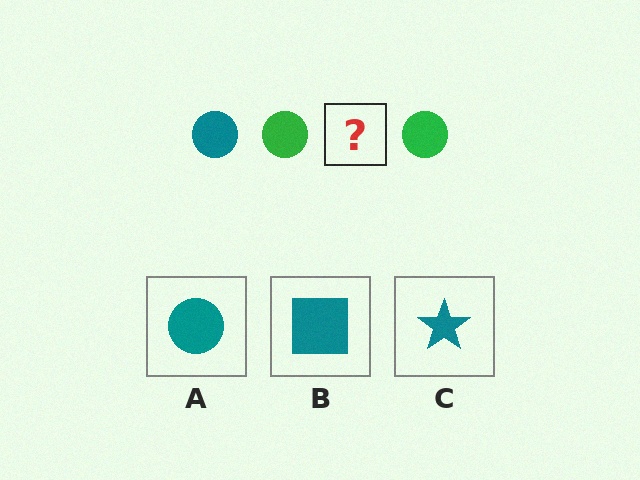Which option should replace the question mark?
Option A.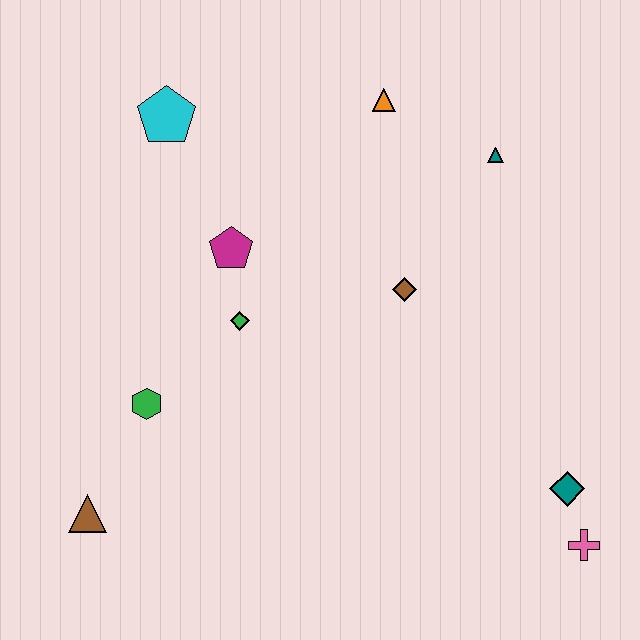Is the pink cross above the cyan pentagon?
No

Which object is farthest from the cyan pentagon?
The pink cross is farthest from the cyan pentagon.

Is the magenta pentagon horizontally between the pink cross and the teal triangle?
No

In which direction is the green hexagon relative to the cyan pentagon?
The green hexagon is below the cyan pentagon.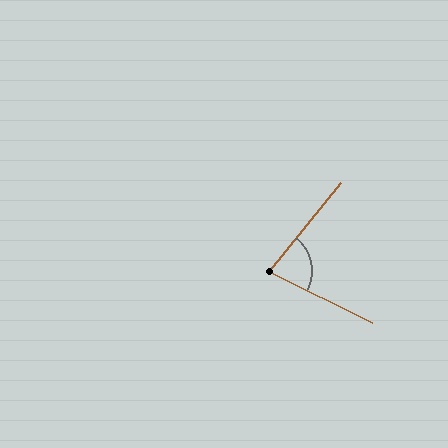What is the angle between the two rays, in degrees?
Approximately 78 degrees.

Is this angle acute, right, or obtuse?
It is acute.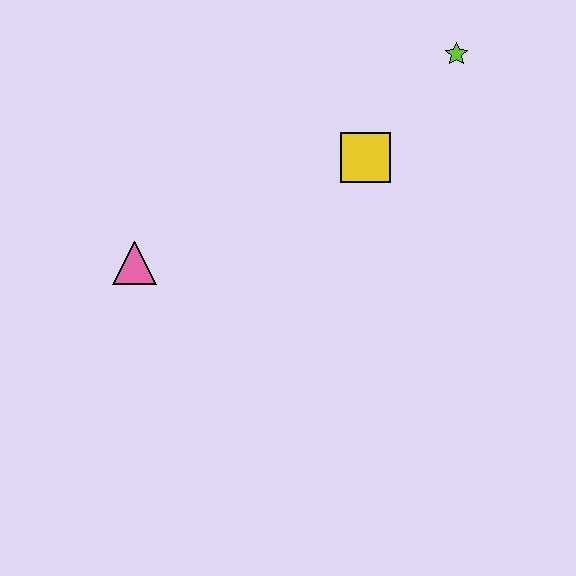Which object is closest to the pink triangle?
The yellow square is closest to the pink triangle.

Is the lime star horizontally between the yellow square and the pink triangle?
No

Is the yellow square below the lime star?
Yes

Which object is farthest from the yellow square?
The pink triangle is farthest from the yellow square.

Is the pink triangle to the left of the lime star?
Yes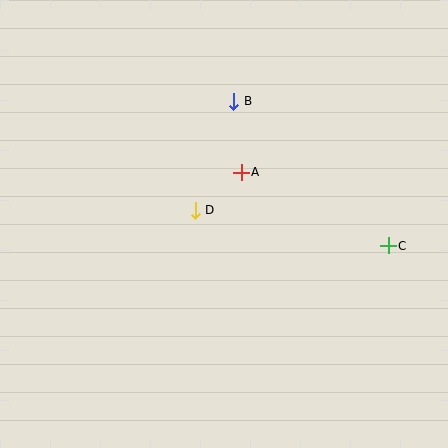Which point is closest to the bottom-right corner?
Point C is closest to the bottom-right corner.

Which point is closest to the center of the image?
Point D at (195, 210) is closest to the center.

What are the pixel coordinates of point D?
Point D is at (195, 210).